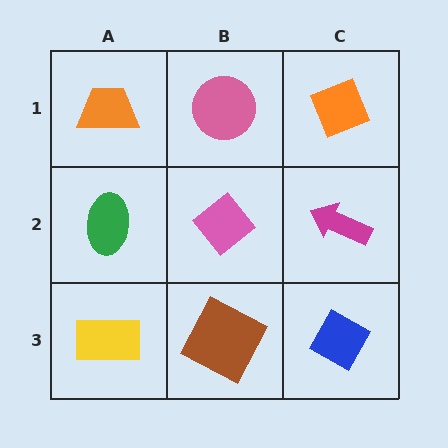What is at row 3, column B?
A brown square.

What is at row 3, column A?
A yellow rectangle.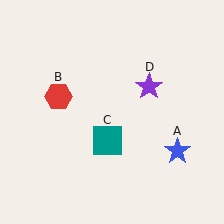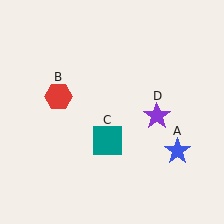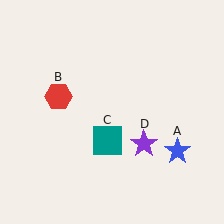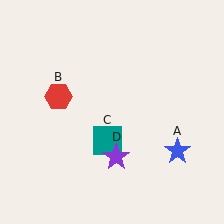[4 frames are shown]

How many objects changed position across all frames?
1 object changed position: purple star (object D).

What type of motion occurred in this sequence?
The purple star (object D) rotated clockwise around the center of the scene.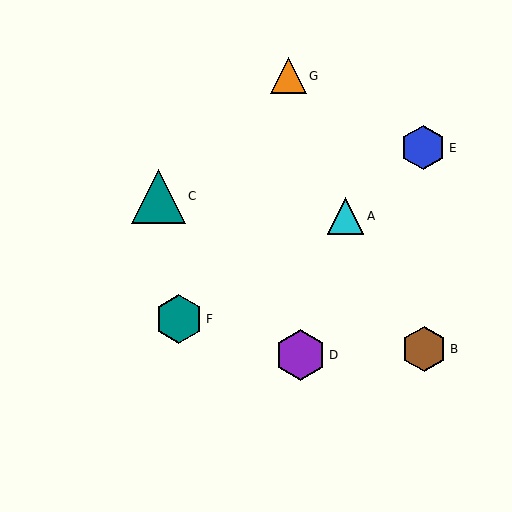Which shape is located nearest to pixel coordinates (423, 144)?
The blue hexagon (labeled E) at (423, 148) is nearest to that location.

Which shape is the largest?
The teal triangle (labeled C) is the largest.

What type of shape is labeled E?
Shape E is a blue hexagon.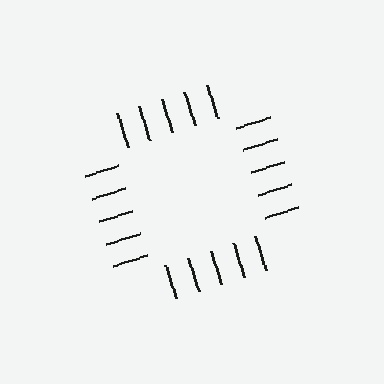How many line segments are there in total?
20 — 5 along each of the 4 edges.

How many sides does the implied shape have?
4 sides — the line-ends trace a square.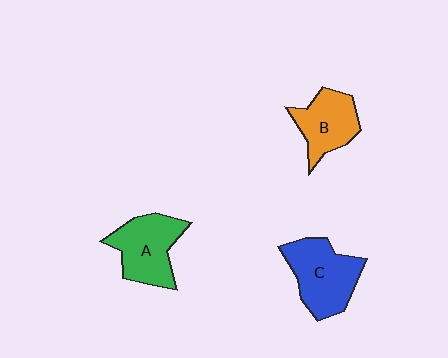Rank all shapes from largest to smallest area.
From largest to smallest: C (blue), A (green), B (orange).